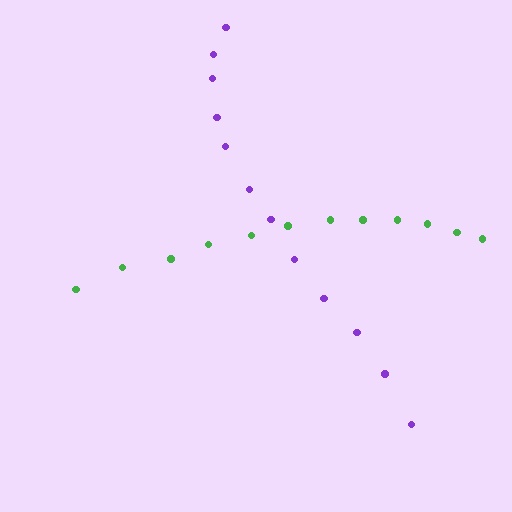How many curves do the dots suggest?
There are 2 distinct paths.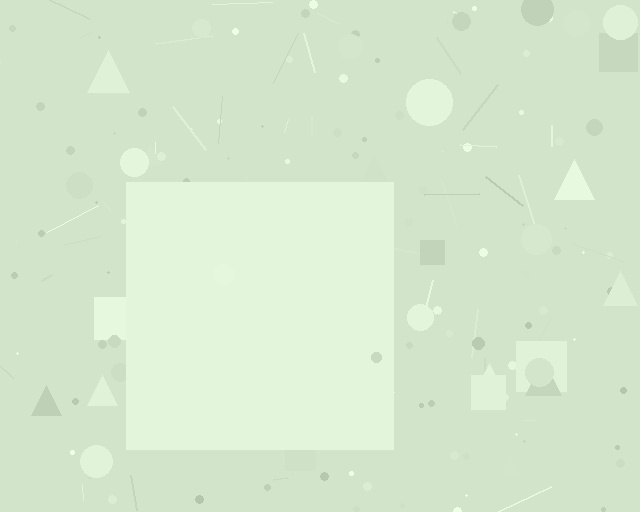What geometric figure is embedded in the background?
A square is embedded in the background.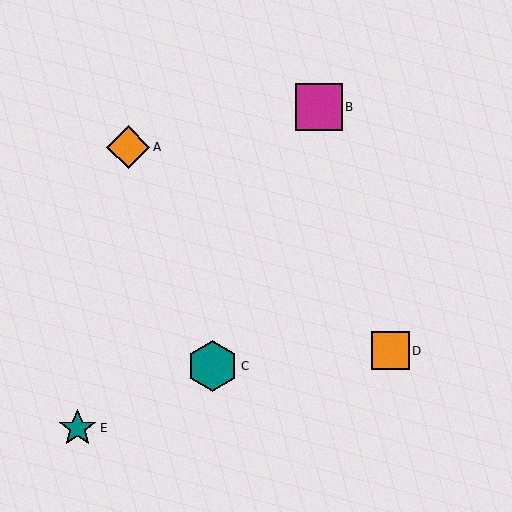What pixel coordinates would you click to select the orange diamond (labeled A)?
Click at (128, 147) to select the orange diamond A.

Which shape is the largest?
The teal hexagon (labeled C) is the largest.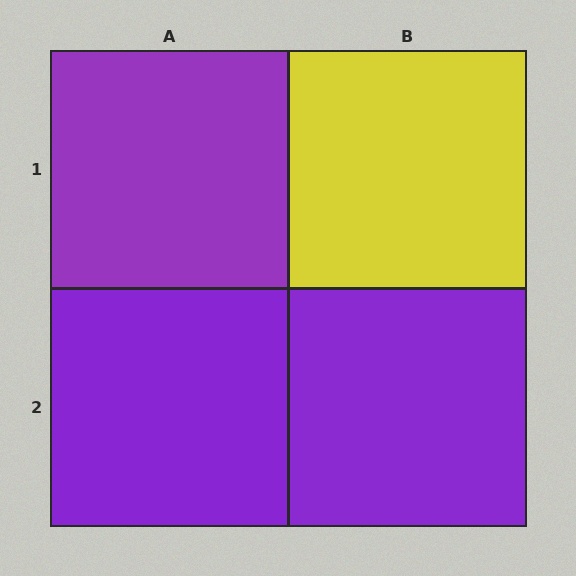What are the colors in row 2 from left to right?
Purple, purple.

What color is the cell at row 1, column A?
Purple.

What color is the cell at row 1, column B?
Yellow.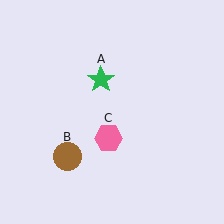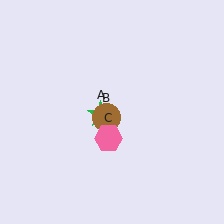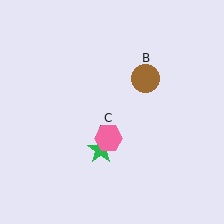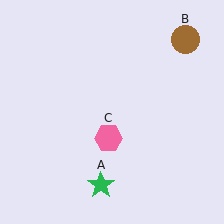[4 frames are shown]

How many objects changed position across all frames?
2 objects changed position: green star (object A), brown circle (object B).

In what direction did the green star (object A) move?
The green star (object A) moved down.